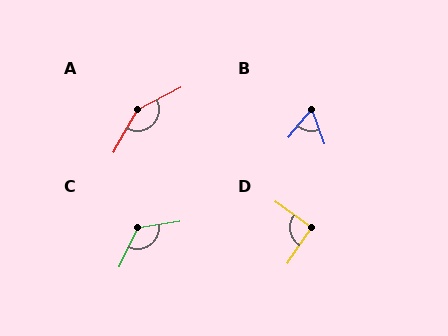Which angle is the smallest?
B, at approximately 59 degrees.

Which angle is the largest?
A, at approximately 147 degrees.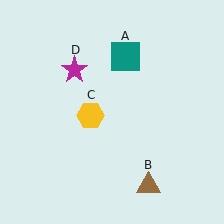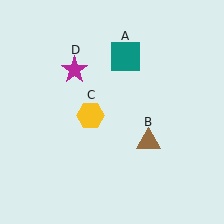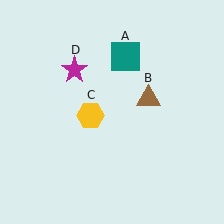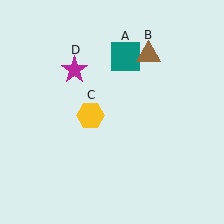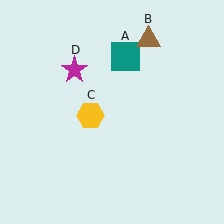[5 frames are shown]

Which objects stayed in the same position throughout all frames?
Teal square (object A) and yellow hexagon (object C) and magenta star (object D) remained stationary.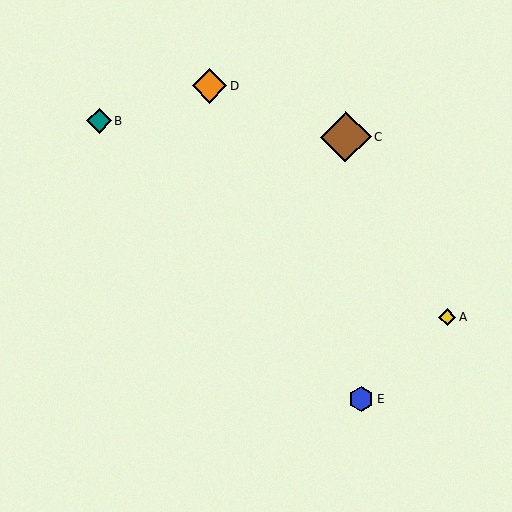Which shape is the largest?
The brown diamond (labeled C) is the largest.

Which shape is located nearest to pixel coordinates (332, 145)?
The brown diamond (labeled C) at (346, 137) is nearest to that location.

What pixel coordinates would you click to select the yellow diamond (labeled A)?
Click at (448, 317) to select the yellow diamond A.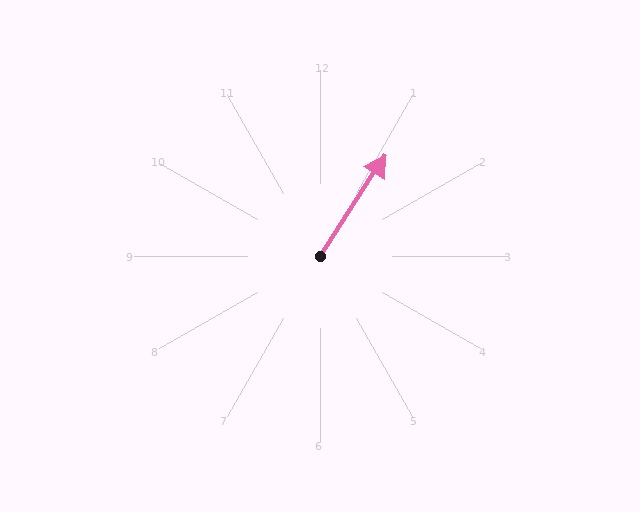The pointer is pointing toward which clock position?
Roughly 1 o'clock.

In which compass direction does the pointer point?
Northeast.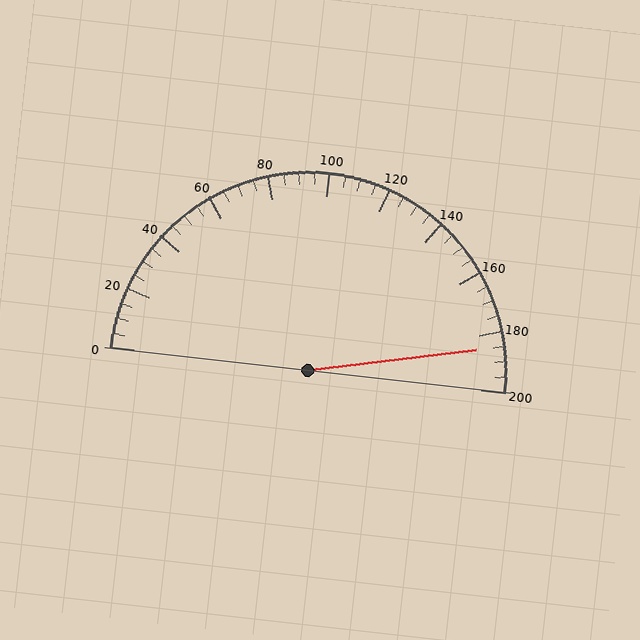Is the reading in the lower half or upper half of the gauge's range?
The reading is in the upper half of the range (0 to 200).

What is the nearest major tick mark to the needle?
The nearest major tick mark is 180.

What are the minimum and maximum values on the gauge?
The gauge ranges from 0 to 200.